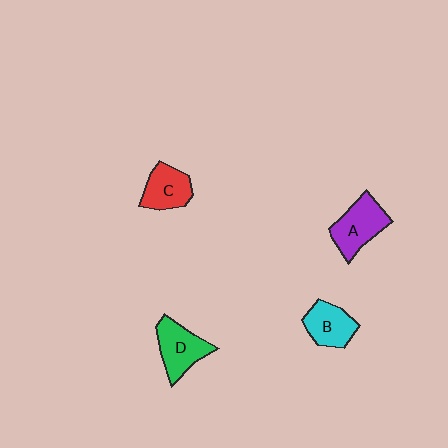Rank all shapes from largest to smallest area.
From largest to smallest: A (purple), D (green), C (red), B (cyan).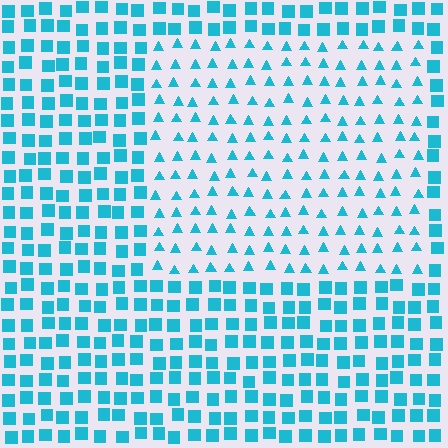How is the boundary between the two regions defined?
The boundary is defined by a change in element shape: triangles inside vs. squares outside. All elements share the same color and spacing.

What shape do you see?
I see a rectangle.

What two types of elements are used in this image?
The image uses triangles inside the rectangle region and squares outside it.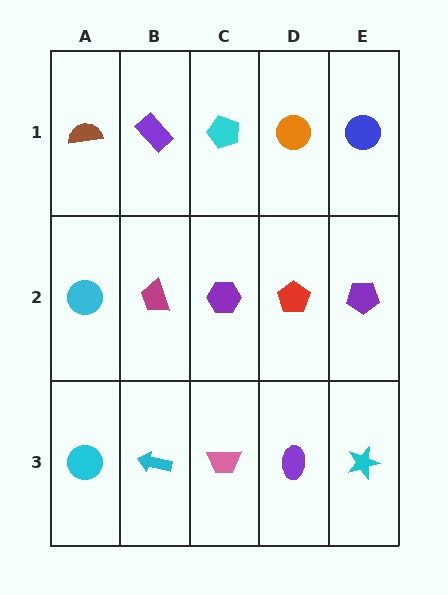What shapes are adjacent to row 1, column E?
A purple pentagon (row 2, column E), an orange circle (row 1, column D).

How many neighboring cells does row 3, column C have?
3.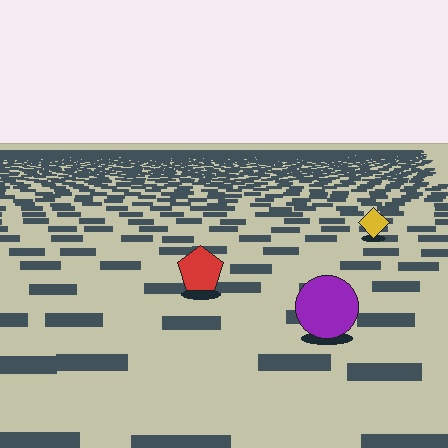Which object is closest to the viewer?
The purple circle is closest. The texture marks near it are larger and more spread out.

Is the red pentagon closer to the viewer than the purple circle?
No. The purple circle is closer — you can tell from the texture gradient: the ground texture is coarser near it.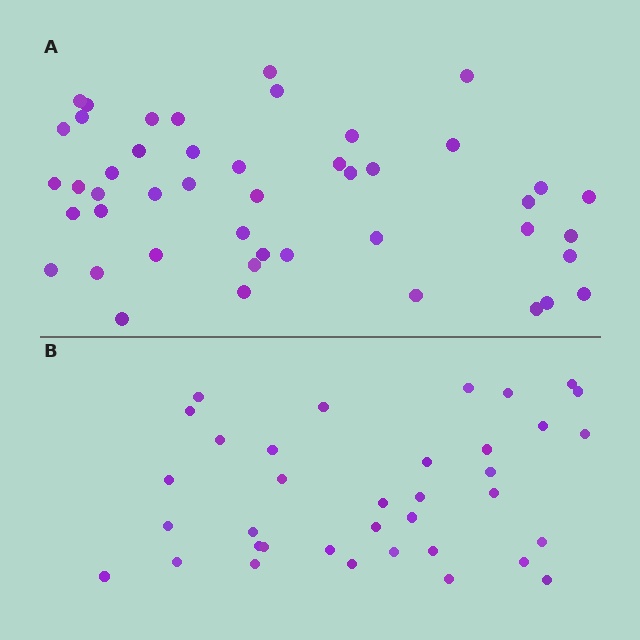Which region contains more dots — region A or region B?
Region A (the top region) has more dots.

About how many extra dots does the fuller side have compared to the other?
Region A has roughly 10 or so more dots than region B.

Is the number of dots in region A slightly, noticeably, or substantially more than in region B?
Region A has noticeably more, but not dramatically so. The ratio is roughly 1.3 to 1.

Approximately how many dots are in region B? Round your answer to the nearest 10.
About 40 dots. (The exact count is 36, which rounds to 40.)